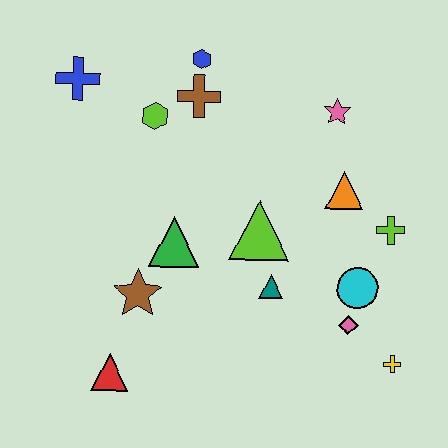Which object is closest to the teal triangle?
The lime triangle is closest to the teal triangle.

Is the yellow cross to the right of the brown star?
Yes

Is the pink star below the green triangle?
No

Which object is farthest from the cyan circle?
The blue cross is farthest from the cyan circle.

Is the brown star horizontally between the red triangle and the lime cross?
Yes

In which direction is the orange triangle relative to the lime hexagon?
The orange triangle is to the right of the lime hexagon.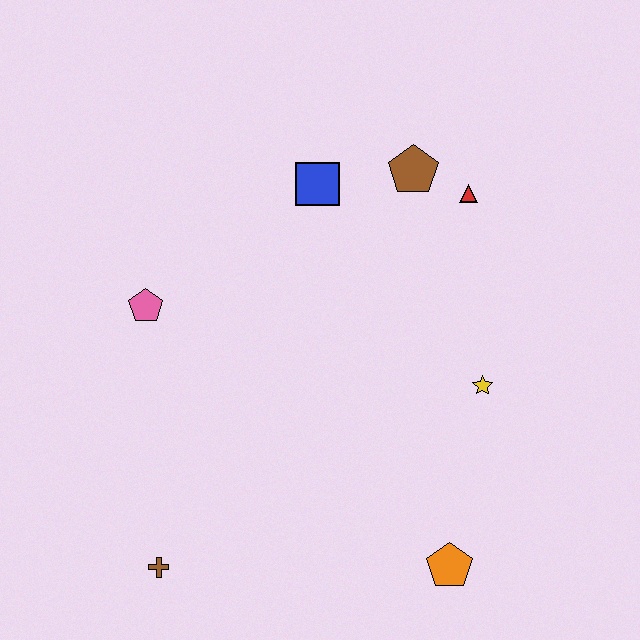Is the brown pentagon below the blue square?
No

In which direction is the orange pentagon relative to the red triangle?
The orange pentagon is below the red triangle.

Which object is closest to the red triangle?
The brown pentagon is closest to the red triangle.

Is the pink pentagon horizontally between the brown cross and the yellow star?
No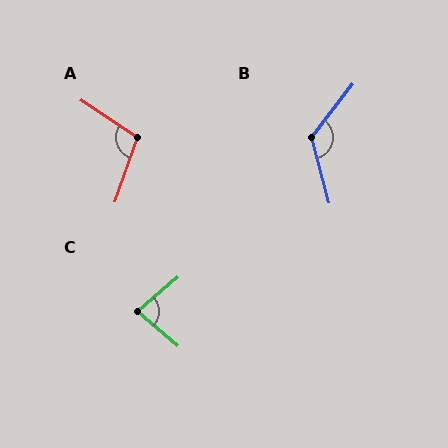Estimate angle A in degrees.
Approximately 104 degrees.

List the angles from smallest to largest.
C (81°), A (104°), B (127°).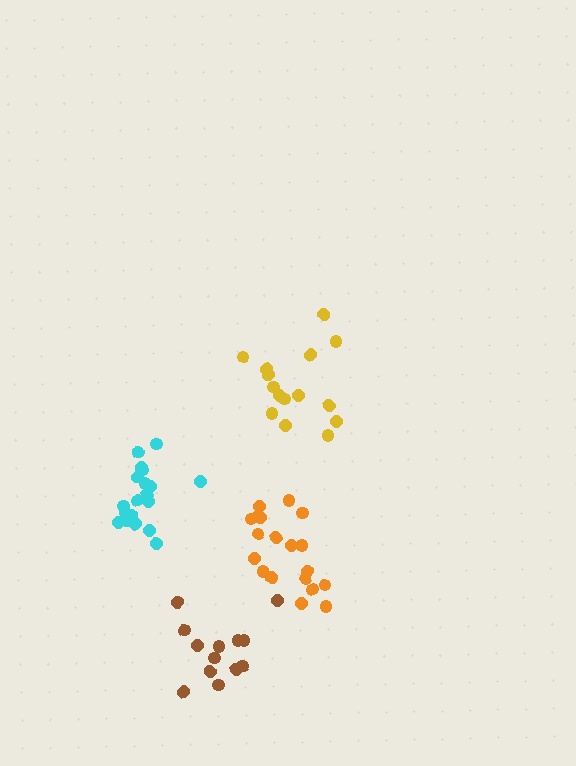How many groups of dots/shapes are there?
There are 4 groups.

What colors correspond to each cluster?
The clusters are colored: orange, cyan, yellow, brown.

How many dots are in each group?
Group 1: 19 dots, Group 2: 19 dots, Group 3: 15 dots, Group 4: 13 dots (66 total).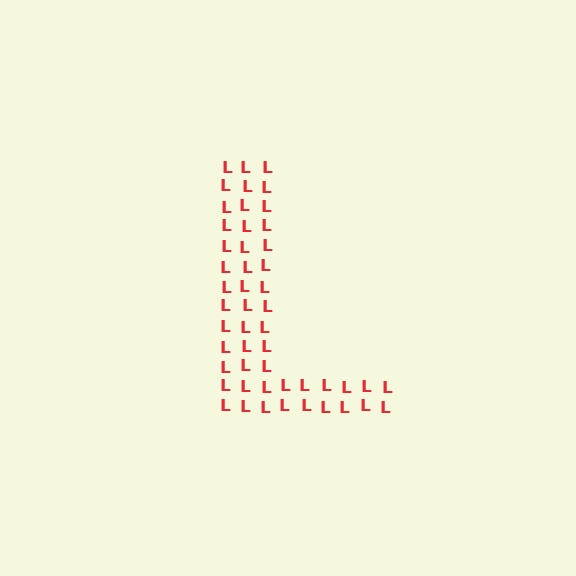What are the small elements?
The small elements are letter L's.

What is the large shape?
The large shape is the letter L.